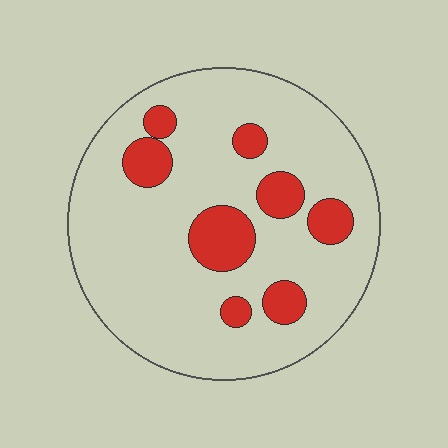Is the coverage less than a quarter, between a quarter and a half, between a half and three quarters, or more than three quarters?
Less than a quarter.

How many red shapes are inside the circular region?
8.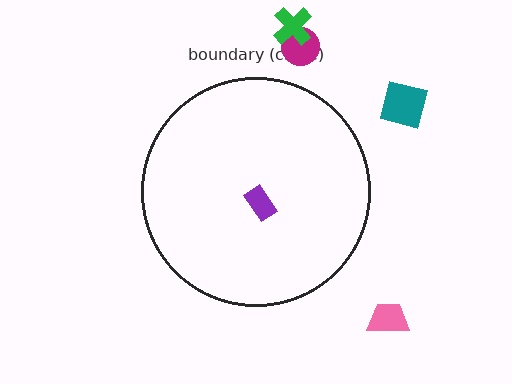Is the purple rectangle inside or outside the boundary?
Inside.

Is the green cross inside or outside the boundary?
Outside.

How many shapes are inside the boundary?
1 inside, 4 outside.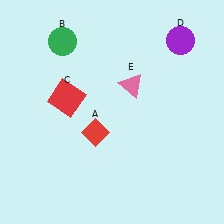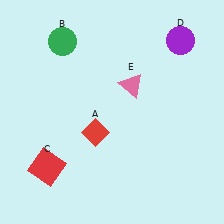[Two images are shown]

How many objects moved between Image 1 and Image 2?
1 object moved between the two images.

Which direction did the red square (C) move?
The red square (C) moved down.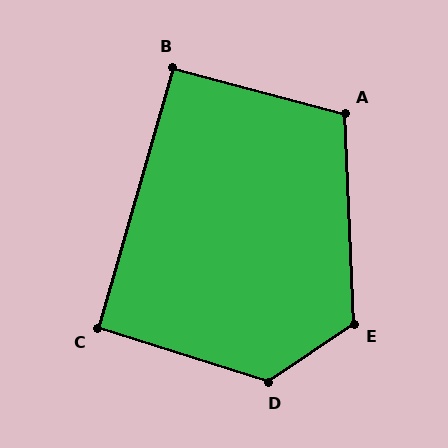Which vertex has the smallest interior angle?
C, at approximately 91 degrees.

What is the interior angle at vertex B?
Approximately 91 degrees (approximately right).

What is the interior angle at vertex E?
Approximately 122 degrees (obtuse).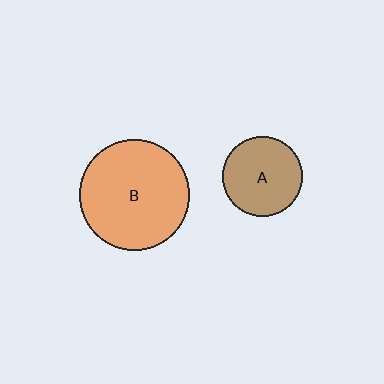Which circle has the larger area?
Circle B (orange).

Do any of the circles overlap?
No, none of the circles overlap.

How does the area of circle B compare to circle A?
Approximately 1.9 times.